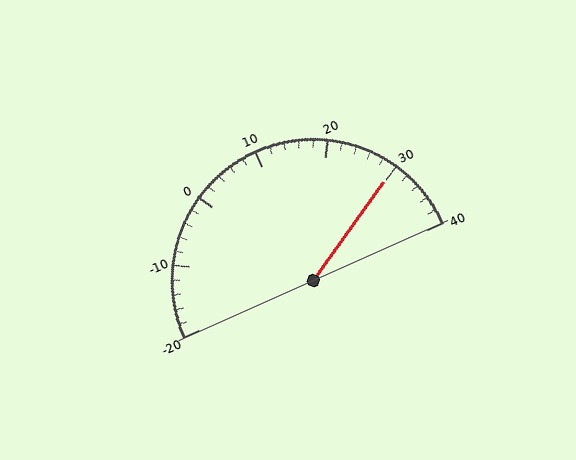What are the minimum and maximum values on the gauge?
The gauge ranges from -20 to 40.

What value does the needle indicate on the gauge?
The needle indicates approximately 30.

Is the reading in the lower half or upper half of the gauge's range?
The reading is in the upper half of the range (-20 to 40).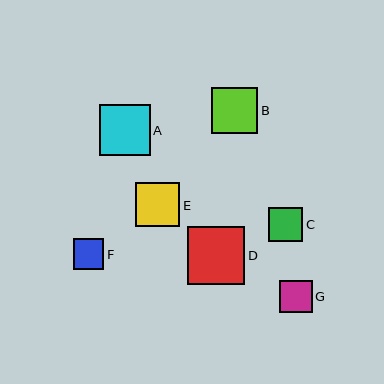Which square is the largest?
Square D is the largest with a size of approximately 58 pixels.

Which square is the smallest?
Square F is the smallest with a size of approximately 30 pixels.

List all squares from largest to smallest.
From largest to smallest: D, A, B, E, C, G, F.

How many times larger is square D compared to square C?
Square D is approximately 1.7 times the size of square C.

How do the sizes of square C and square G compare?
Square C and square G are approximately the same size.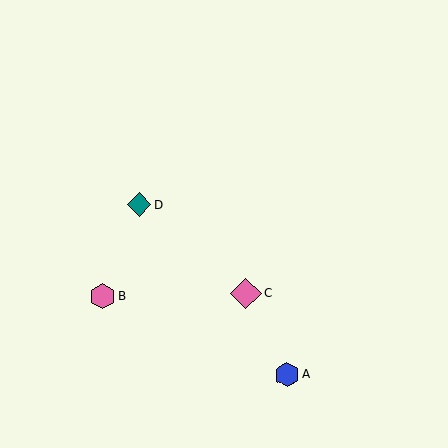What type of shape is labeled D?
Shape D is a teal diamond.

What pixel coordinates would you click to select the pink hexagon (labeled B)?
Click at (102, 296) to select the pink hexagon B.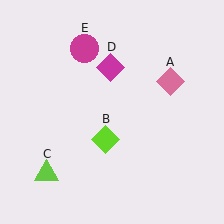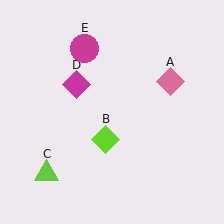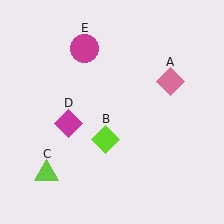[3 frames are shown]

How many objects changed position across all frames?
1 object changed position: magenta diamond (object D).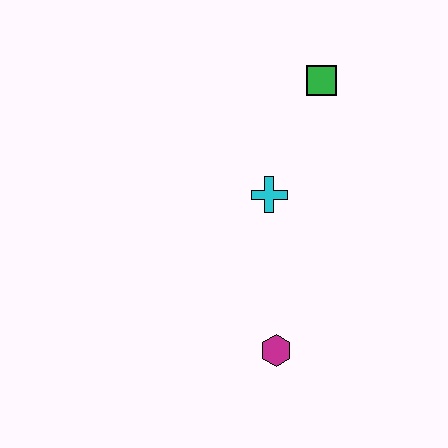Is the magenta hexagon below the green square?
Yes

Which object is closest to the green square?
The cyan cross is closest to the green square.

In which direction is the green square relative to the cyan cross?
The green square is above the cyan cross.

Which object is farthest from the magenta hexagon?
The green square is farthest from the magenta hexagon.